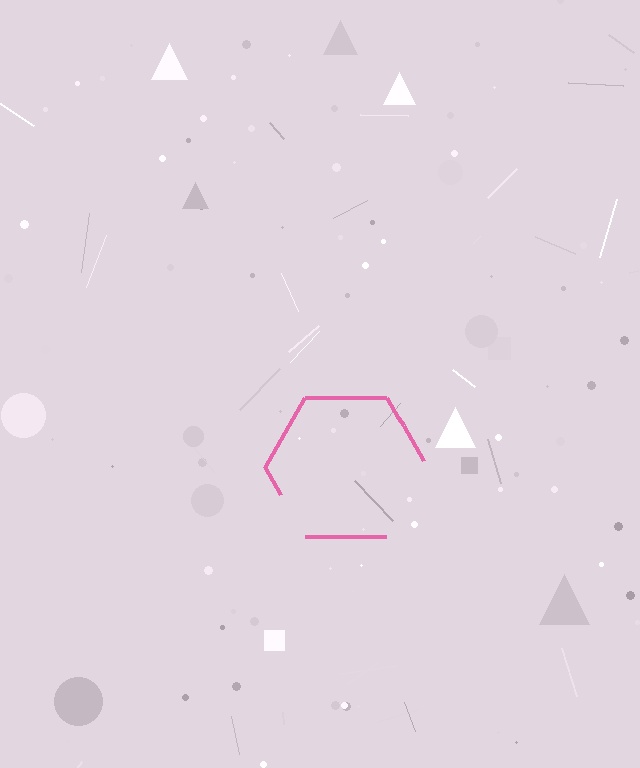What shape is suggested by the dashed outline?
The dashed outline suggests a hexagon.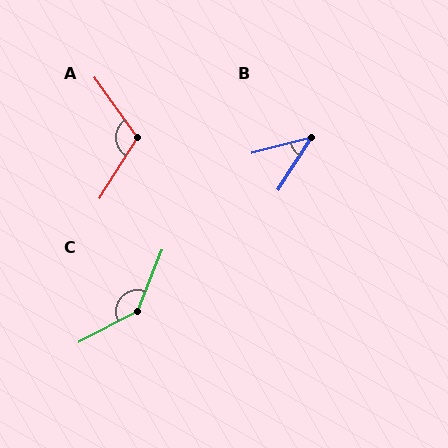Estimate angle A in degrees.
Approximately 113 degrees.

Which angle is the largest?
C, at approximately 139 degrees.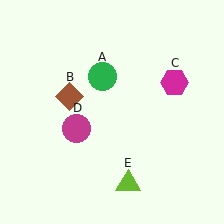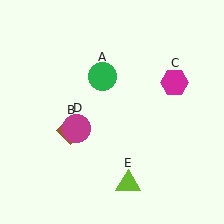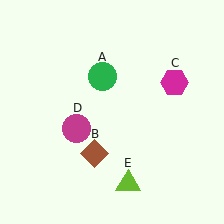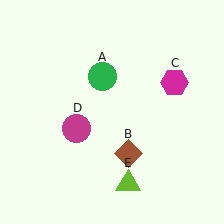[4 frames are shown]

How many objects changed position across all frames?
1 object changed position: brown diamond (object B).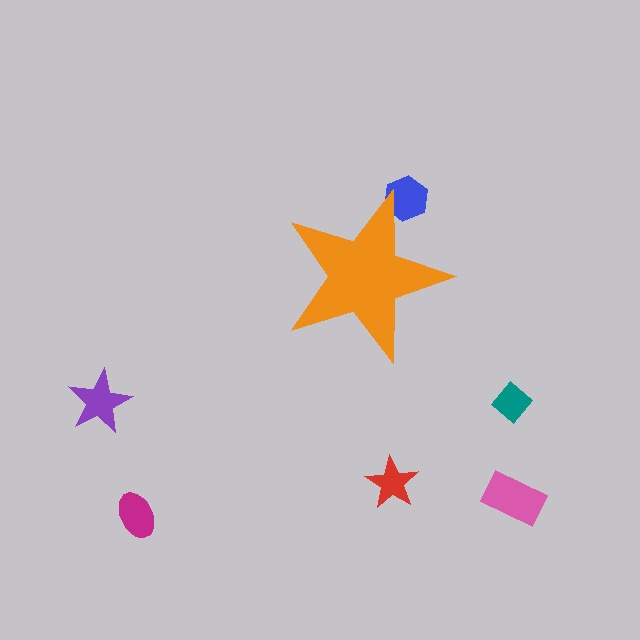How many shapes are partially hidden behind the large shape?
1 shape is partially hidden.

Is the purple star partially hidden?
No, the purple star is fully visible.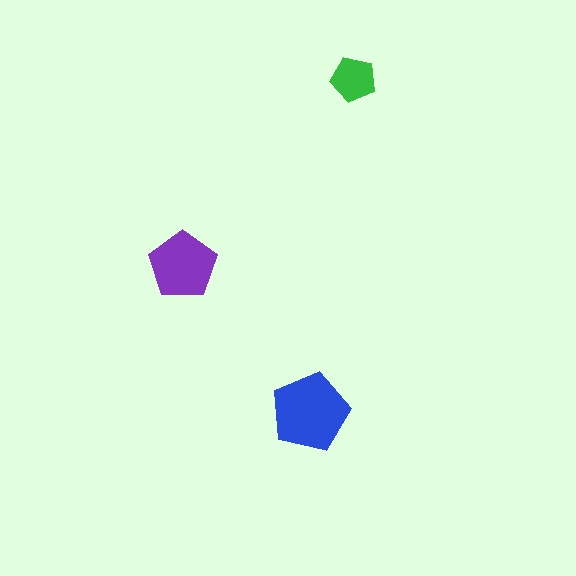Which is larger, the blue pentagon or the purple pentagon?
The blue one.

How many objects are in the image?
There are 3 objects in the image.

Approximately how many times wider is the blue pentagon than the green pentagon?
About 1.5 times wider.